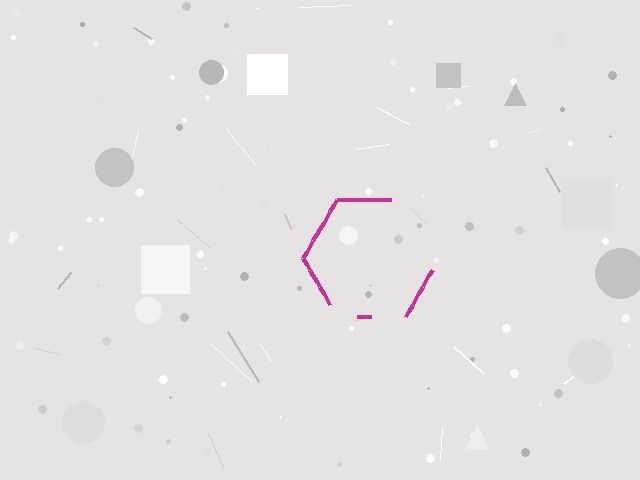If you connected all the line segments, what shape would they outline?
They would outline a hexagon.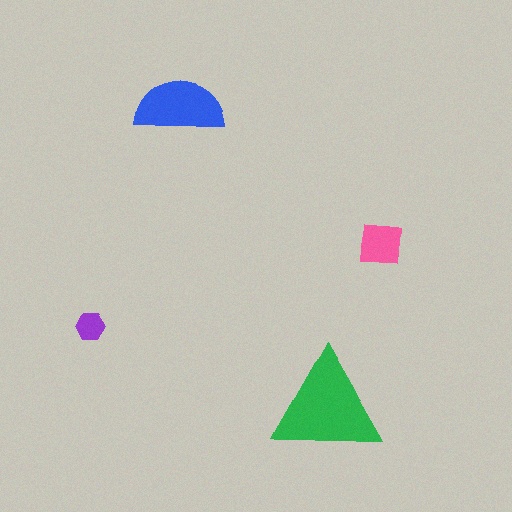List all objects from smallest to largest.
The purple hexagon, the pink square, the blue semicircle, the green triangle.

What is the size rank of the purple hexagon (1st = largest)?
4th.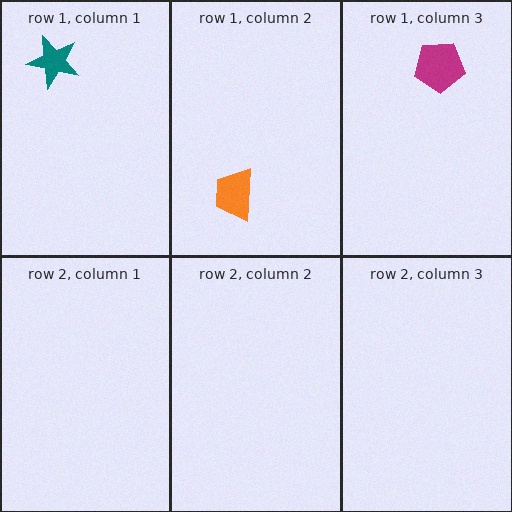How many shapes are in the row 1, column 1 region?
1.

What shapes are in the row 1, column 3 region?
The magenta pentagon.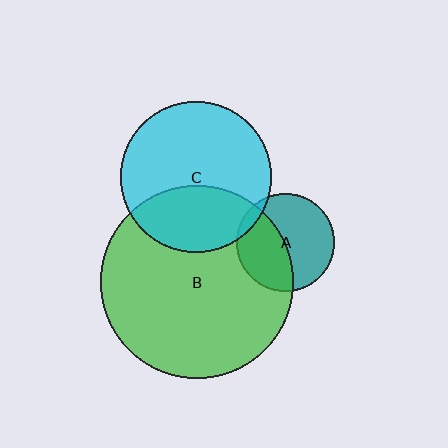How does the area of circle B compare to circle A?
Approximately 3.9 times.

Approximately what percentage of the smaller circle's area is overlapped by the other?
Approximately 45%.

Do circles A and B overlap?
Yes.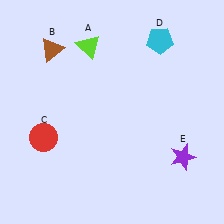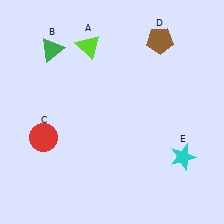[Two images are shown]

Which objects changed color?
B changed from brown to green. D changed from cyan to brown. E changed from purple to cyan.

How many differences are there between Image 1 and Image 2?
There are 3 differences between the two images.